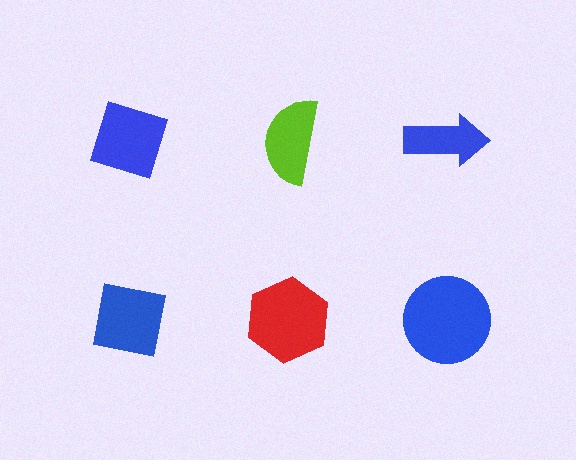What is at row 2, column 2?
A red hexagon.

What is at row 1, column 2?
A lime semicircle.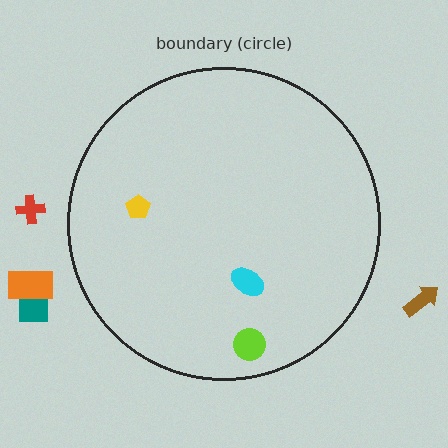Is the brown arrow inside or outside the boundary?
Outside.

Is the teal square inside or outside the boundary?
Outside.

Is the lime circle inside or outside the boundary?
Inside.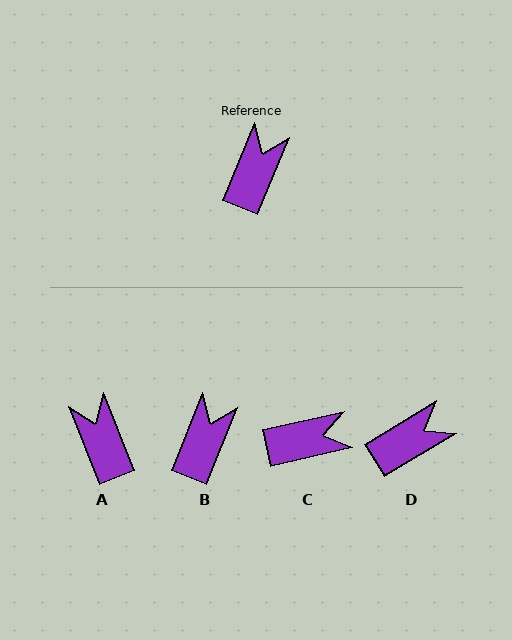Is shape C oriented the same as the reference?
No, it is off by about 55 degrees.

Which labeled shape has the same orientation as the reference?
B.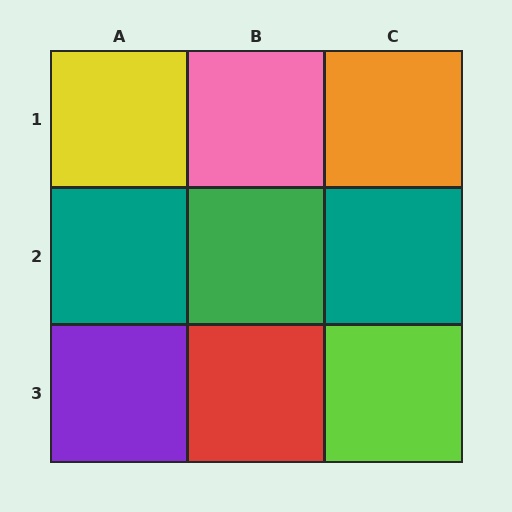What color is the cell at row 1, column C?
Orange.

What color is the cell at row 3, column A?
Purple.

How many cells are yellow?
1 cell is yellow.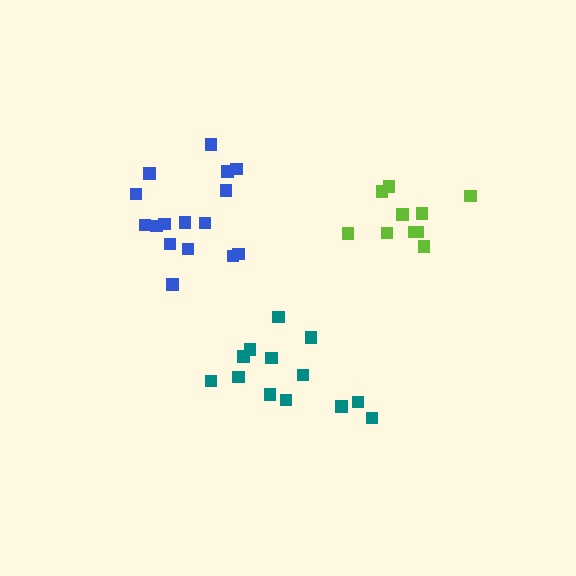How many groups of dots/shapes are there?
There are 3 groups.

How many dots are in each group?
Group 1: 13 dots, Group 2: 10 dots, Group 3: 16 dots (39 total).